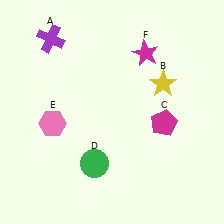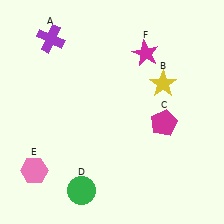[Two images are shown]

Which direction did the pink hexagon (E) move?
The pink hexagon (E) moved down.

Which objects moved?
The objects that moved are: the green circle (D), the pink hexagon (E).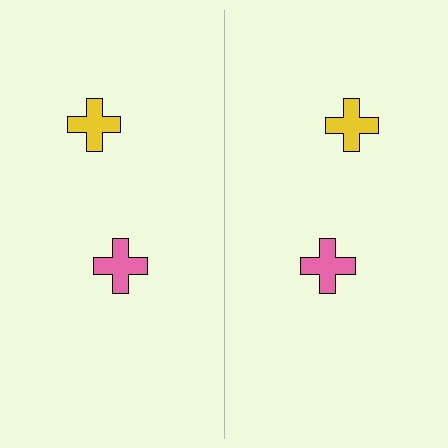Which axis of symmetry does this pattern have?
The pattern has a vertical axis of symmetry running through the center of the image.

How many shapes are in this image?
There are 4 shapes in this image.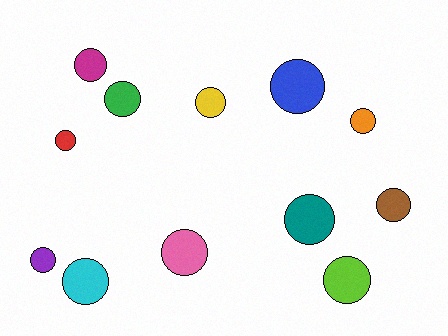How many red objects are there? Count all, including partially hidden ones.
There is 1 red object.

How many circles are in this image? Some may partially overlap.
There are 12 circles.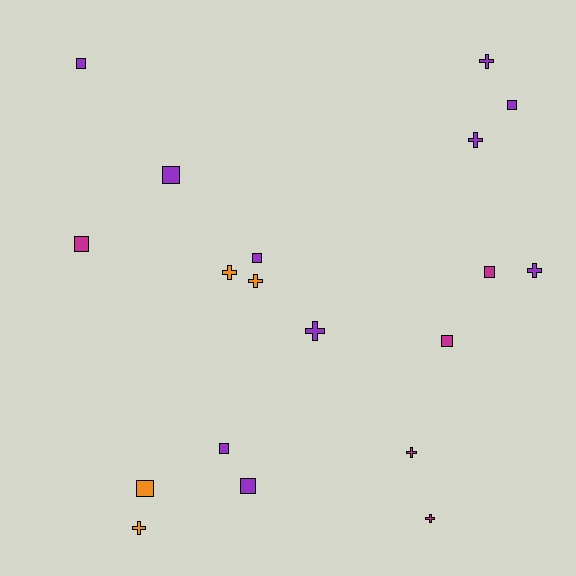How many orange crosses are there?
There are 3 orange crosses.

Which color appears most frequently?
Purple, with 10 objects.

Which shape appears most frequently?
Square, with 10 objects.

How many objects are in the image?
There are 19 objects.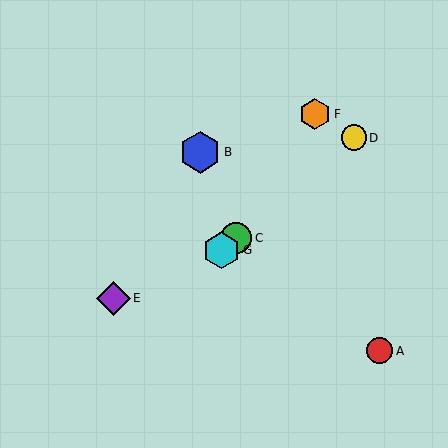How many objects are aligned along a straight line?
3 objects (C, D, G) are aligned along a straight line.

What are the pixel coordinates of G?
Object G is at (221, 250).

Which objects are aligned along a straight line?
Objects C, D, G are aligned along a straight line.